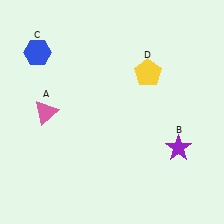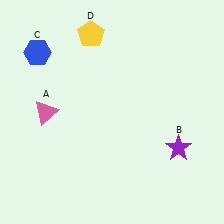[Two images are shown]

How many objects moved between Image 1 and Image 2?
1 object moved between the two images.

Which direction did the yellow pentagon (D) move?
The yellow pentagon (D) moved left.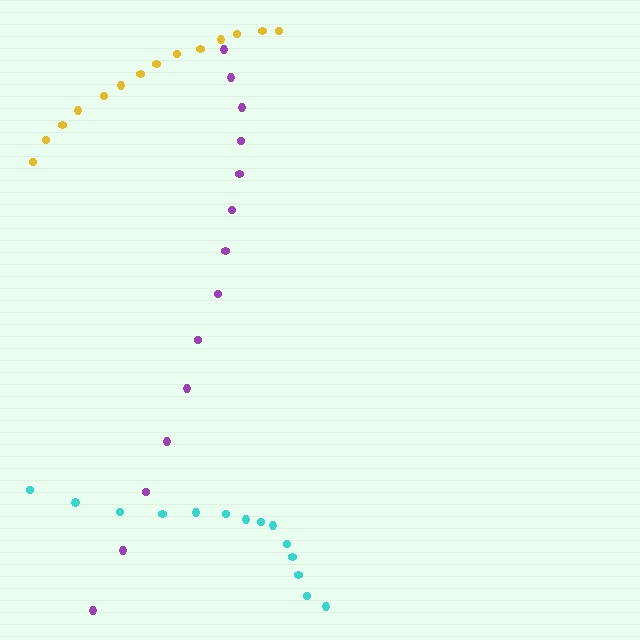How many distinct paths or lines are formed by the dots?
There are 3 distinct paths.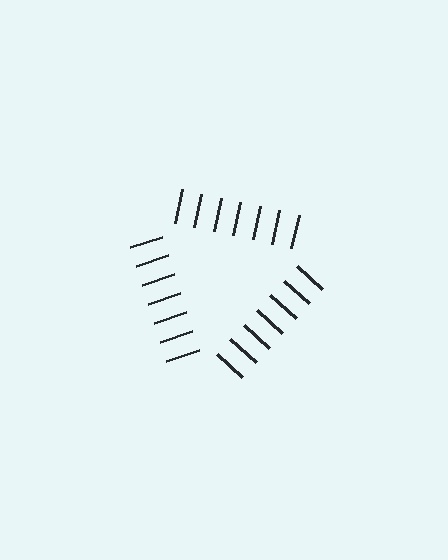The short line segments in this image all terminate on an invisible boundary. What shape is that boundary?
An illusory triangle — the line segments terminate on its edges but no continuous stroke is drawn.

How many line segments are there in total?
21 — 7 along each of the 3 edges.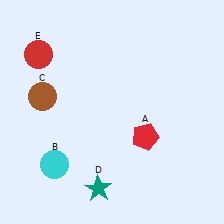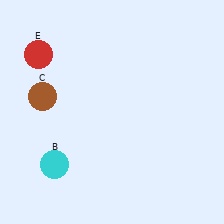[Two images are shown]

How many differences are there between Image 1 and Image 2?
There are 2 differences between the two images.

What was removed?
The red pentagon (A), the teal star (D) were removed in Image 2.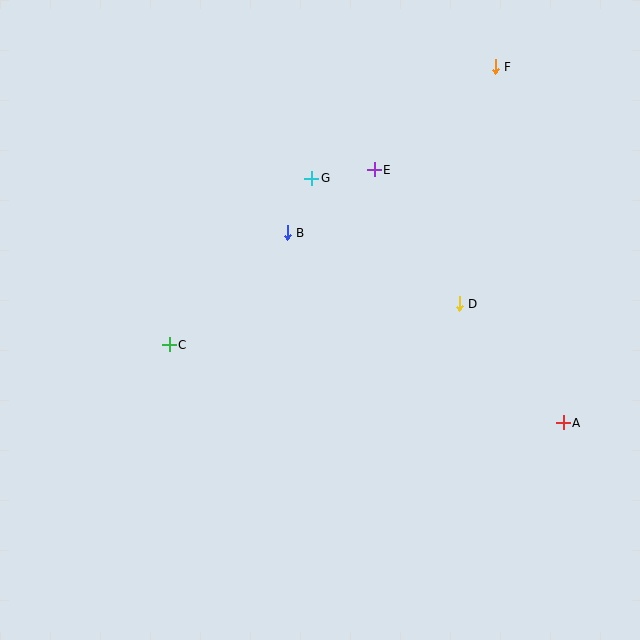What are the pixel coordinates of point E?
Point E is at (374, 170).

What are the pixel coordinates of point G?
Point G is at (312, 178).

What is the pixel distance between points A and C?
The distance between A and C is 401 pixels.